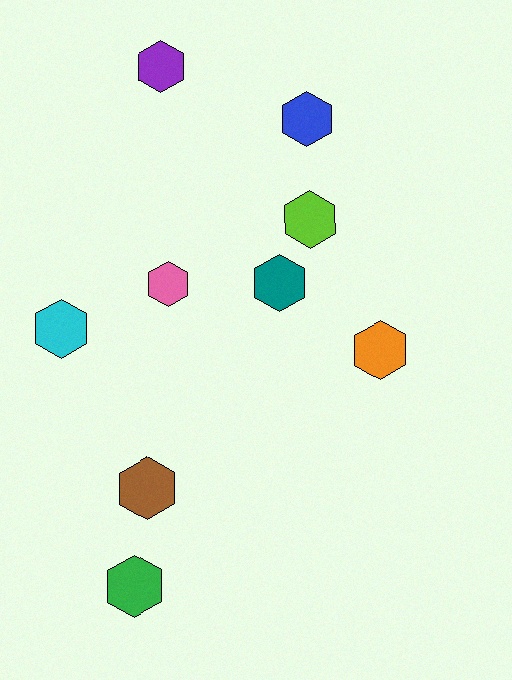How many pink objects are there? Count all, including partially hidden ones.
There is 1 pink object.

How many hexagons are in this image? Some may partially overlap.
There are 9 hexagons.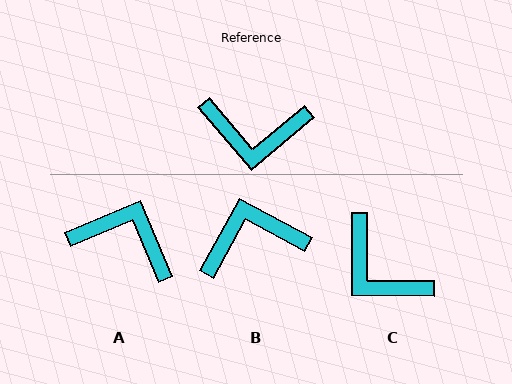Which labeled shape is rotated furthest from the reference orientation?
A, about 162 degrees away.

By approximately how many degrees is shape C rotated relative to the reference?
Approximately 40 degrees clockwise.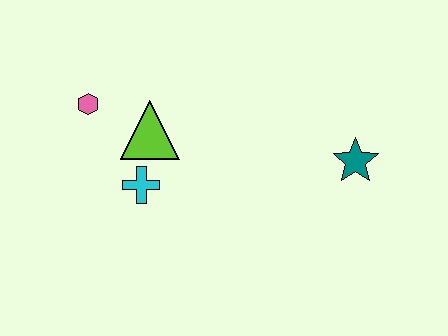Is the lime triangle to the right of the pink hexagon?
Yes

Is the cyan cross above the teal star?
No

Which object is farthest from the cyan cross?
The teal star is farthest from the cyan cross.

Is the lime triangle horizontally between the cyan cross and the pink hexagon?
No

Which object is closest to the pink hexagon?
The lime triangle is closest to the pink hexagon.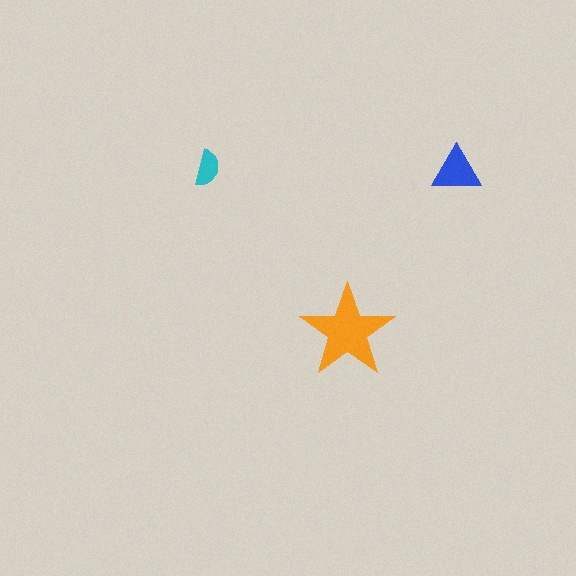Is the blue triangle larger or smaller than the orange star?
Smaller.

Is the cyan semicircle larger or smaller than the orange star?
Smaller.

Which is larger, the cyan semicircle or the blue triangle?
The blue triangle.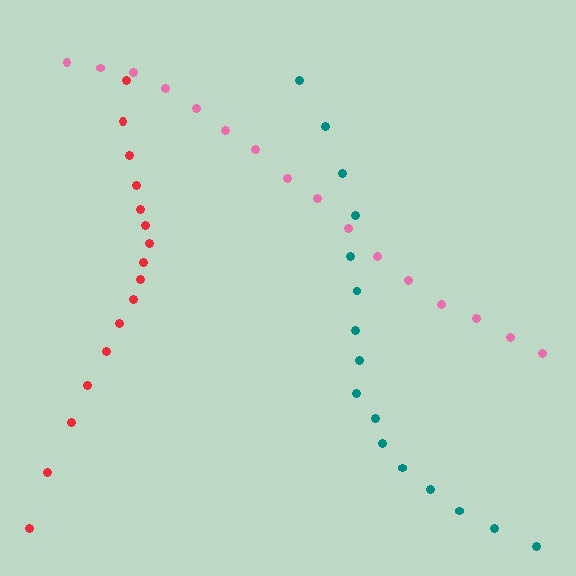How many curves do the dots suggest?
There are 3 distinct paths.